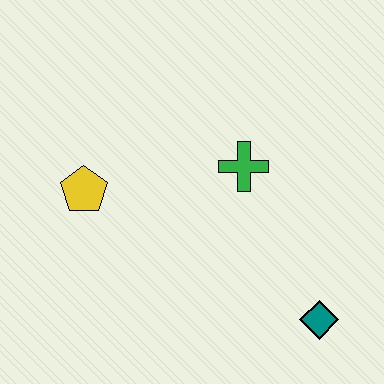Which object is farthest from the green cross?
The teal diamond is farthest from the green cross.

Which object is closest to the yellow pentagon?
The green cross is closest to the yellow pentagon.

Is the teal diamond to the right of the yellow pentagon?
Yes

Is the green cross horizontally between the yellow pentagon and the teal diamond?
Yes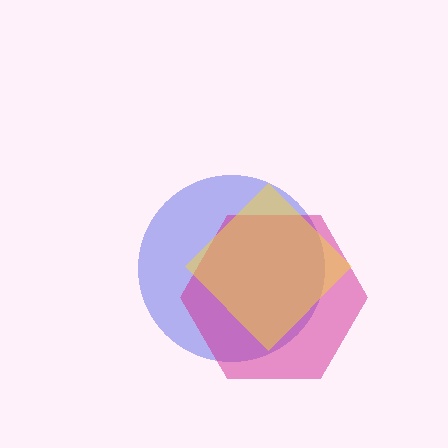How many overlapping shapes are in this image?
There are 3 overlapping shapes in the image.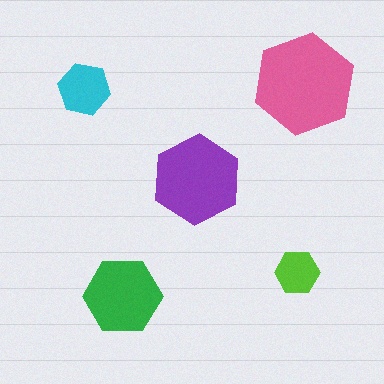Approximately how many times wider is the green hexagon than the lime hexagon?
About 2 times wider.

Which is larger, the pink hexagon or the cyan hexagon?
The pink one.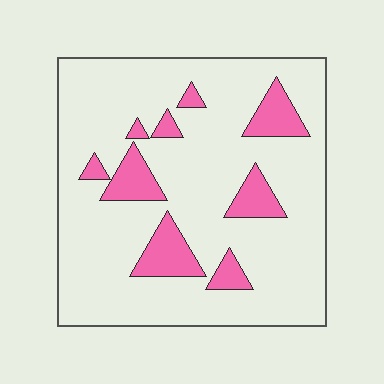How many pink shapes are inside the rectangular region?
9.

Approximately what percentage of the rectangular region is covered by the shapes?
Approximately 15%.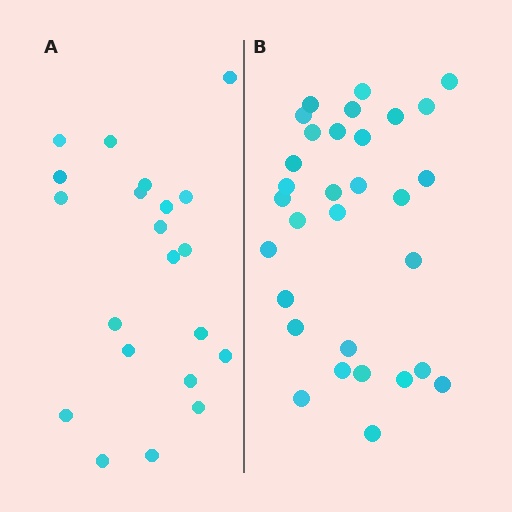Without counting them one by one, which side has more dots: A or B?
Region B (the right region) has more dots.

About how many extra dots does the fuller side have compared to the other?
Region B has roughly 10 or so more dots than region A.